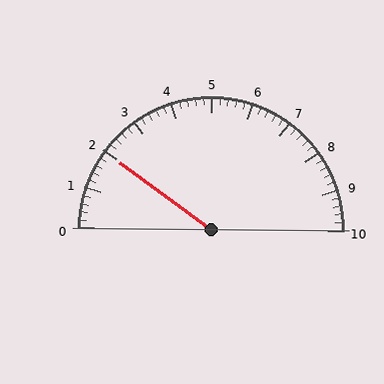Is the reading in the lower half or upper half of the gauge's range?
The reading is in the lower half of the range (0 to 10).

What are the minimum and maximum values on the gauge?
The gauge ranges from 0 to 10.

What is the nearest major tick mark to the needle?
The nearest major tick mark is 2.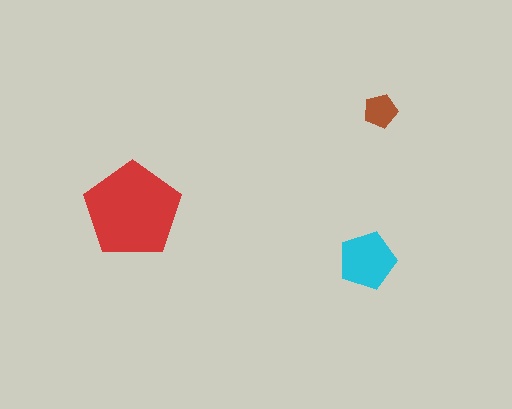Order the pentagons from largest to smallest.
the red one, the cyan one, the brown one.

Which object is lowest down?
The cyan pentagon is bottommost.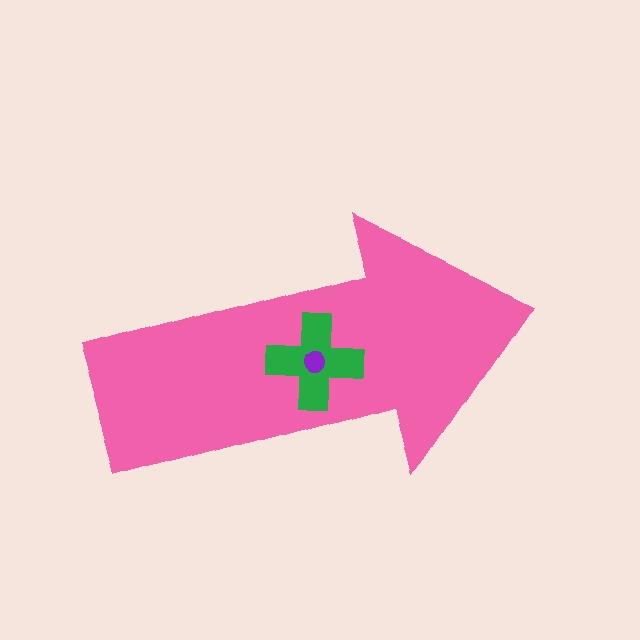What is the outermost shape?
The pink arrow.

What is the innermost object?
The purple circle.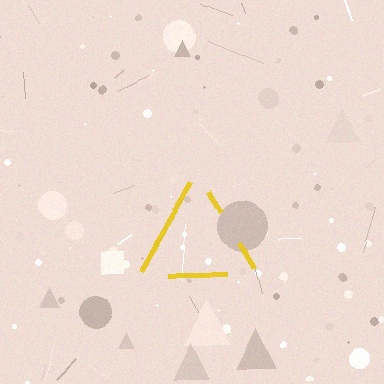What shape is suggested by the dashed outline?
The dashed outline suggests a triangle.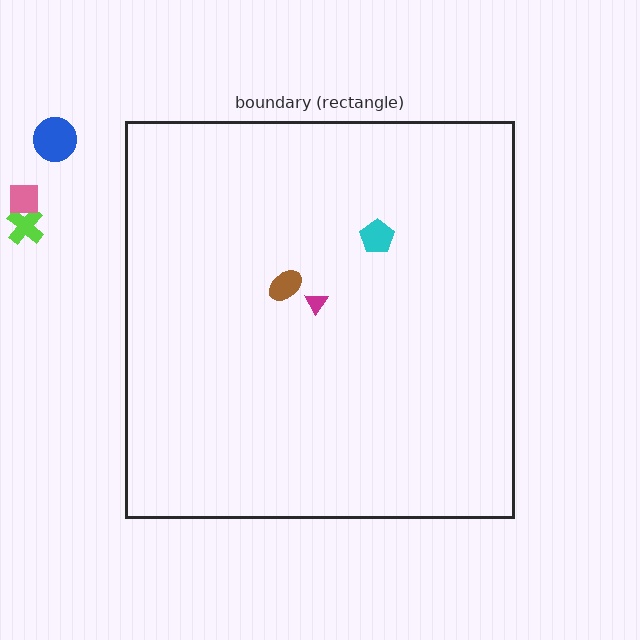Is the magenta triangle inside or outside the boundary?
Inside.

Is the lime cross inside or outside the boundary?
Outside.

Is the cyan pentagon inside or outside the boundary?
Inside.